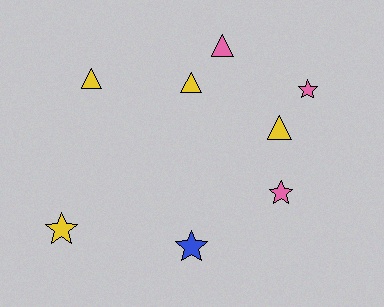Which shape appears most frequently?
Triangle, with 4 objects.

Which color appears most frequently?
Yellow, with 4 objects.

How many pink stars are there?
There are 2 pink stars.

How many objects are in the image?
There are 8 objects.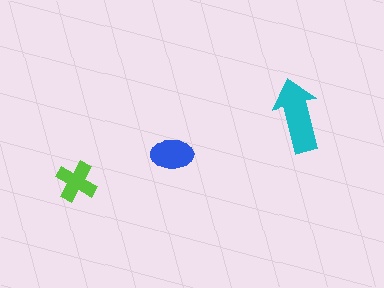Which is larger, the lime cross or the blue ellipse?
The blue ellipse.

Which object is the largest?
The cyan arrow.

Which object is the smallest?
The lime cross.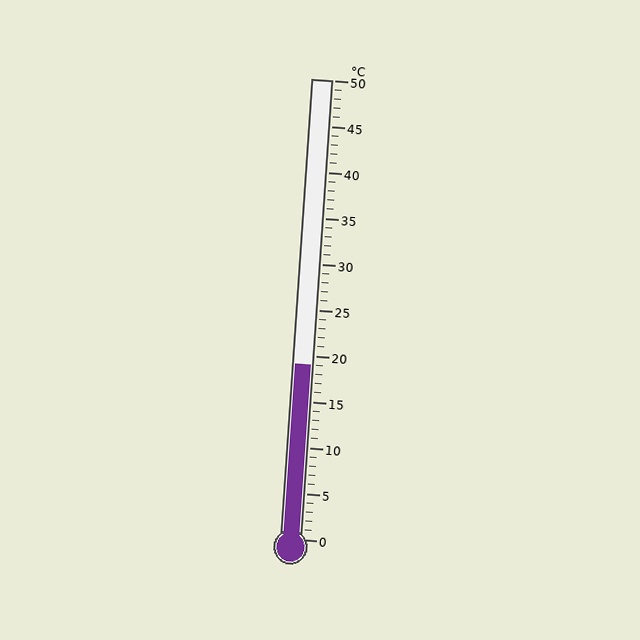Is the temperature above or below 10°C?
The temperature is above 10°C.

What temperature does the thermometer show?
The thermometer shows approximately 19°C.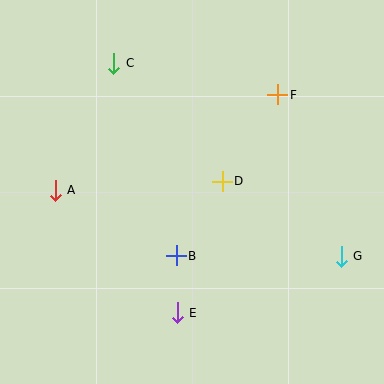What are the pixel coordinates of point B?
Point B is at (176, 256).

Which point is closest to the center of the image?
Point D at (222, 181) is closest to the center.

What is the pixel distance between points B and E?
The distance between B and E is 57 pixels.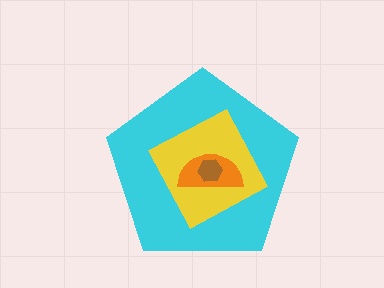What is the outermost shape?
The cyan pentagon.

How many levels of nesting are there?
4.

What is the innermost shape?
The brown hexagon.